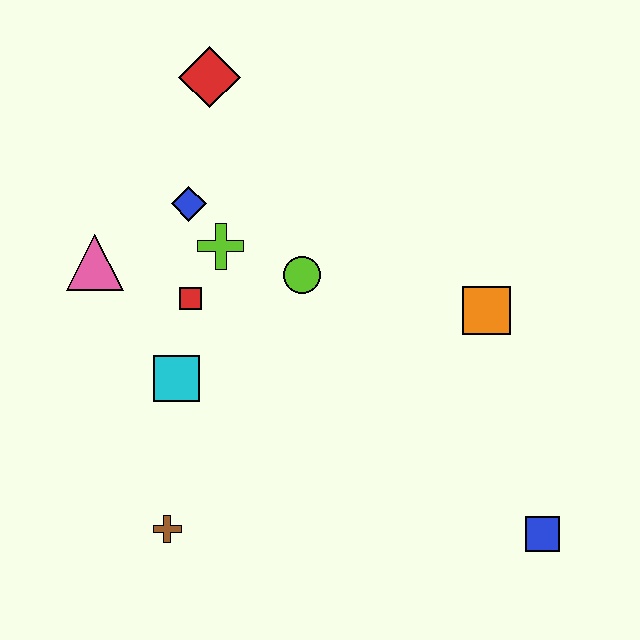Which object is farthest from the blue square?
The red diamond is farthest from the blue square.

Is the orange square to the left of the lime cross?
No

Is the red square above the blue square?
Yes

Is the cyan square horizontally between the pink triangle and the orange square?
Yes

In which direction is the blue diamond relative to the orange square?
The blue diamond is to the left of the orange square.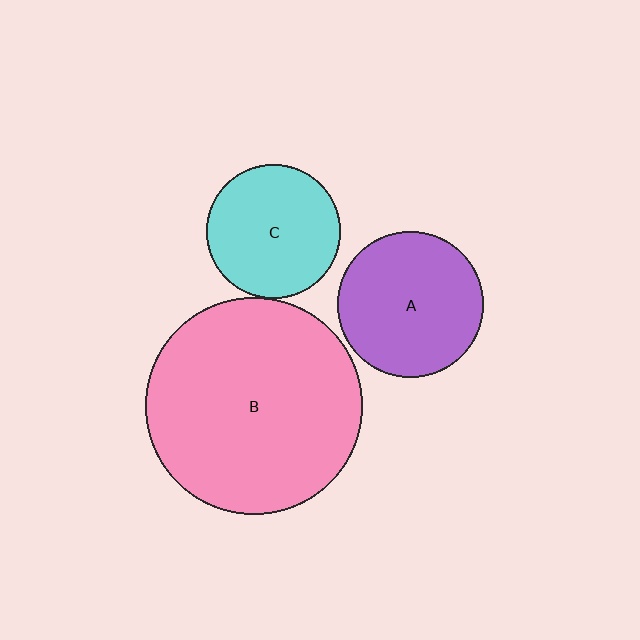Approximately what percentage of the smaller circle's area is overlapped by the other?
Approximately 5%.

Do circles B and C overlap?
Yes.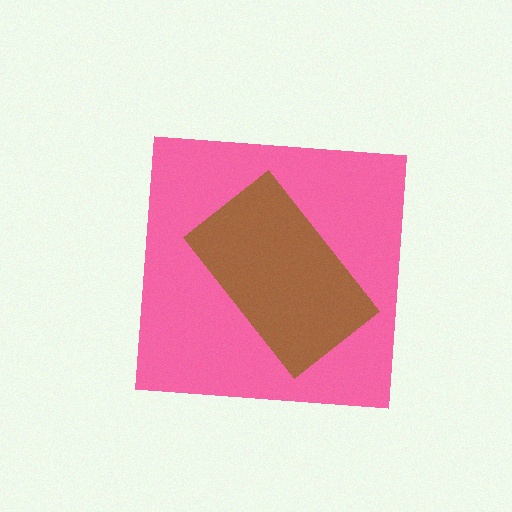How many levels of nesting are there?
2.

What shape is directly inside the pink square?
The brown rectangle.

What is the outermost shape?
The pink square.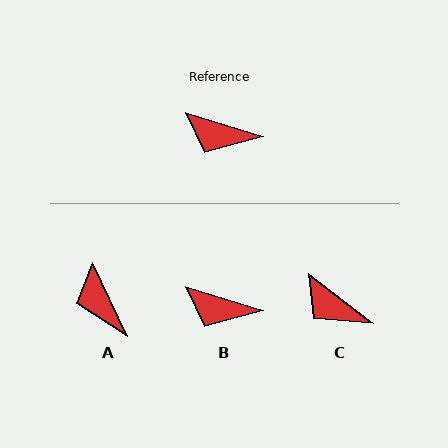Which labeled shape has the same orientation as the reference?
B.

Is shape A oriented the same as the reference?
No, it is off by about 48 degrees.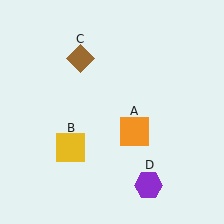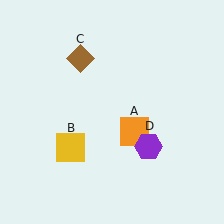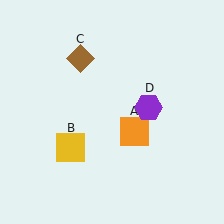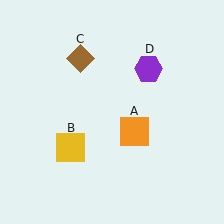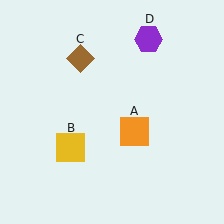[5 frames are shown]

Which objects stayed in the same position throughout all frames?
Orange square (object A) and yellow square (object B) and brown diamond (object C) remained stationary.